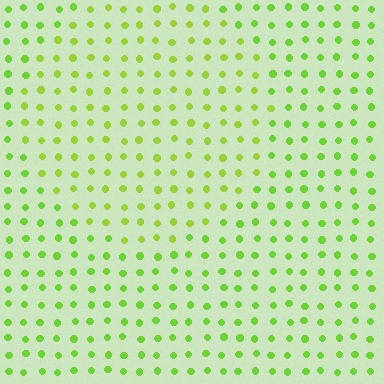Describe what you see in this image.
The image is filled with small lime elements in a uniform arrangement. A circle-shaped region is visible where the elements are tinted to a slightly different hue, forming a subtle color boundary.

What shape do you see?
I see a circle.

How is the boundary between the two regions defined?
The boundary is defined purely by a slight shift in hue (about 16 degrees). Spacing, size, and orientation are identical on both sides.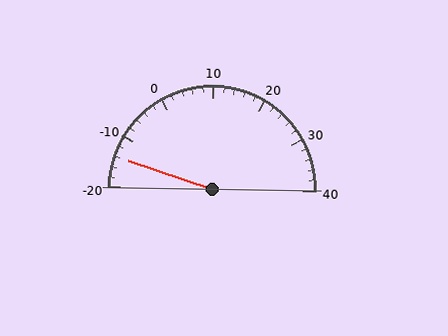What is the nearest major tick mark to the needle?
The nearest major tick mark is -10.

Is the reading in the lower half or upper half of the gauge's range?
The reading is in the lower half of the range (-20 to 40).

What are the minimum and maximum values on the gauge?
The gauge ranges from -20 to 40.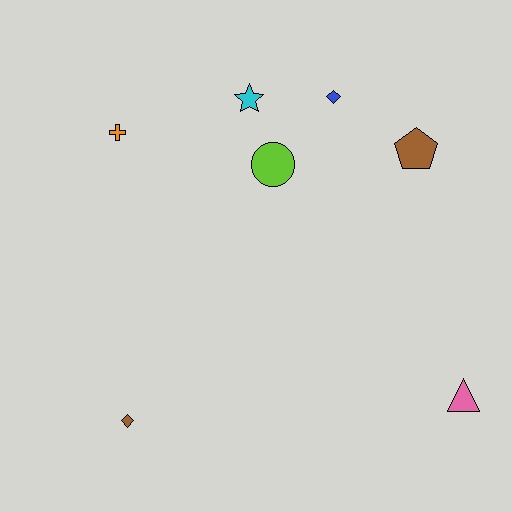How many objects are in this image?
There are 7 objects.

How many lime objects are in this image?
There is 1 lime object.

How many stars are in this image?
There is 1 star.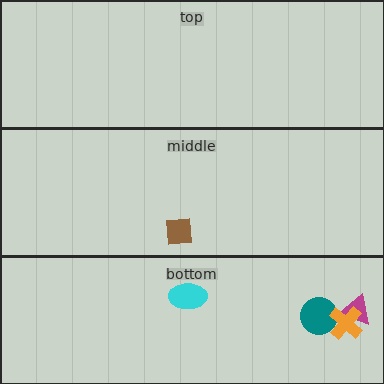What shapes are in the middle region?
The brown square.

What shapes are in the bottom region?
The magenta triangle, the teal circle, the orange cross, the cyan ellipse.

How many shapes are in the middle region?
1.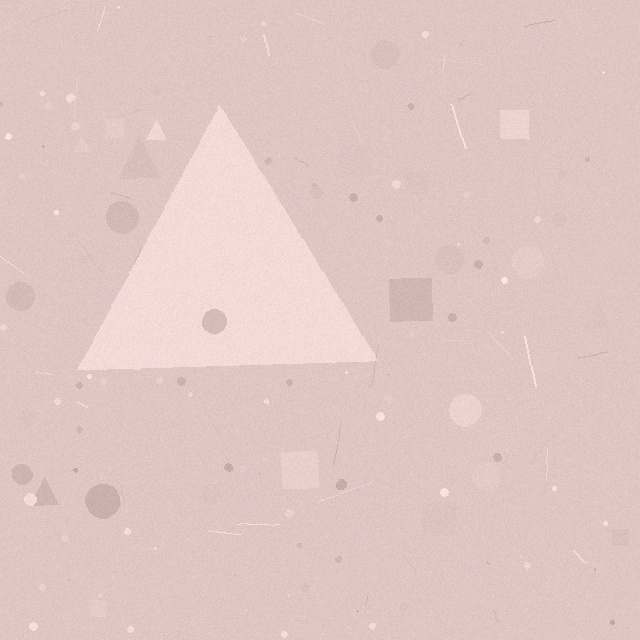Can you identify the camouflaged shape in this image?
The camouflaged shape is a triangle.